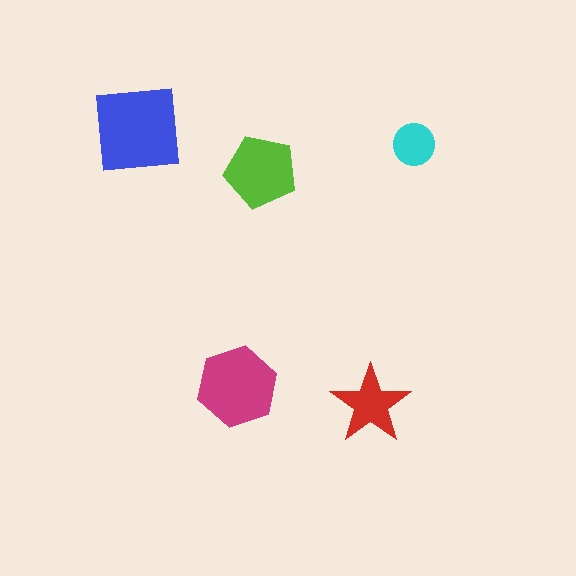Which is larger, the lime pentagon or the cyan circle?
The lime pentagon.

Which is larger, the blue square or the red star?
The blue square.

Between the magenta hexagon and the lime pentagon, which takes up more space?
The magenta hexagon.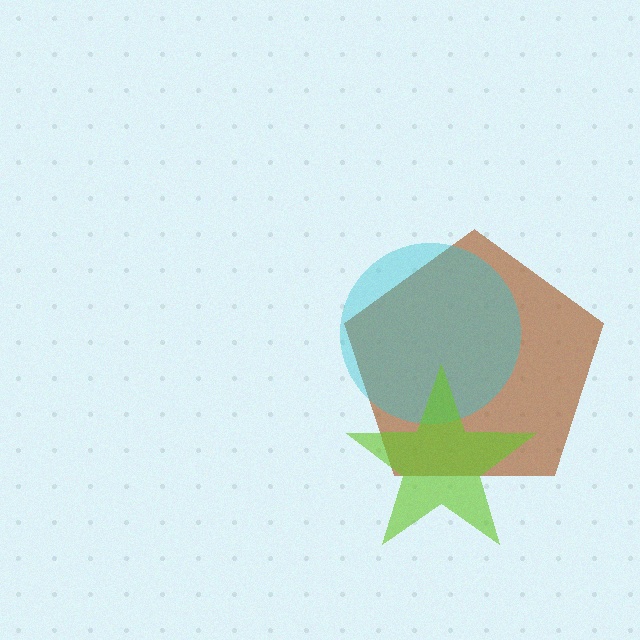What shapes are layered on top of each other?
The layered shapes are: a brown pentagon, a cyan circle, a lime star.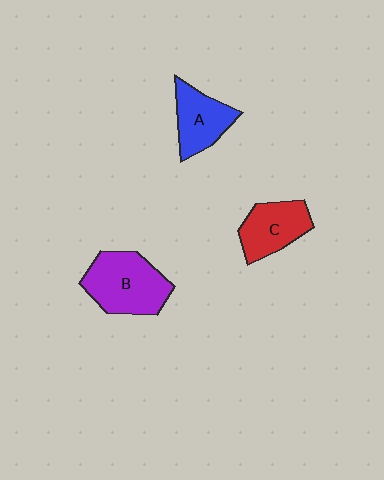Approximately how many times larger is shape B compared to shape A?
Approximately 1.4 times.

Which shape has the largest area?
Shape B (purple).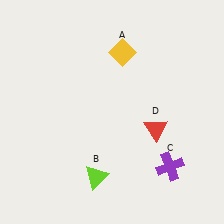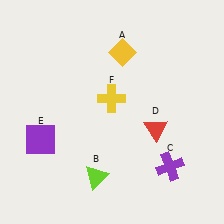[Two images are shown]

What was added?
A purple square (E), a yellow cross (F) were added in Image 2.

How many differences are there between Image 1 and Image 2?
There are 2 differences between the two images.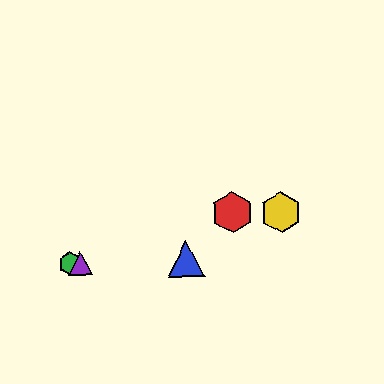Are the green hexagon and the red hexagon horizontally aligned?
No, the green hexagon is at y≈264 and the red hexagon is at y≈212.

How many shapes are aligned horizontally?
3 shapes (the blue triangle, the green hexagon, the purple triangle) are aligned horizontally.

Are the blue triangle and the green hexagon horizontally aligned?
Yes, both are at y≈259.